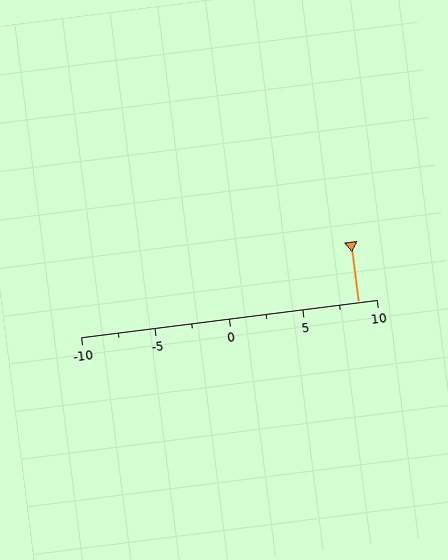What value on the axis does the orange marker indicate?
The marker indicates approximately 8.8.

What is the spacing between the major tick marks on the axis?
The major ticks are spaced 5 apart.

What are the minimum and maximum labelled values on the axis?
The axis runs from -10 to 10.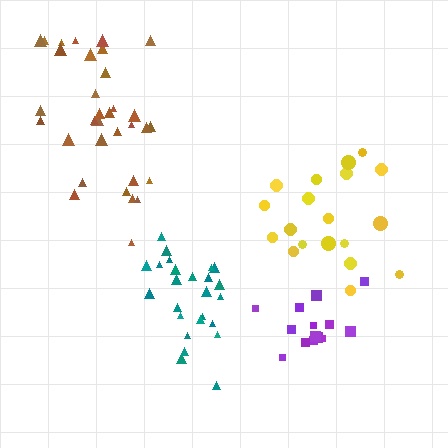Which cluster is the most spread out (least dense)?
Brown.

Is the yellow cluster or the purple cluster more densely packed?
Purple.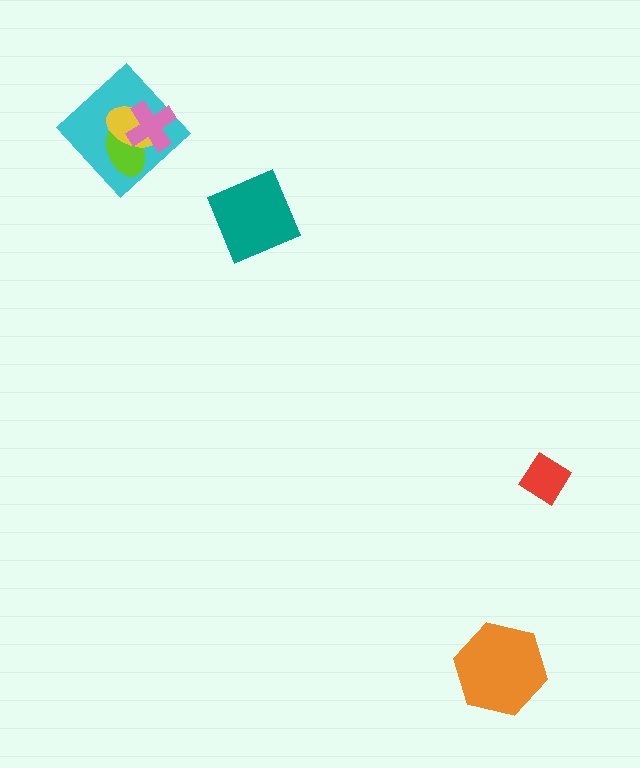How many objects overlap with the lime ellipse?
3 objects overlap with the lime ellipse.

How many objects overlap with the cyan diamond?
3 objects overlap with the cyan diamond.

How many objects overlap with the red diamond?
0 objects overlap with the red diamond.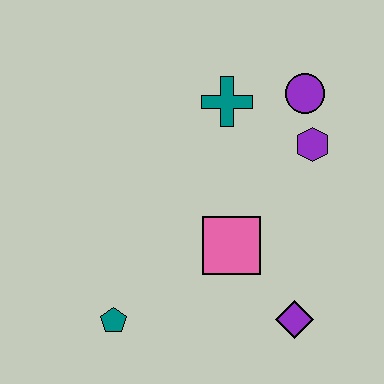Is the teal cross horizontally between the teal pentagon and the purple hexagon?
Yes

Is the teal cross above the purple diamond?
Yes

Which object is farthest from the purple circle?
The teal pentagon is farthest from the purple circle.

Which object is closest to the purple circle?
The purple hexagon is closest to the purple circle.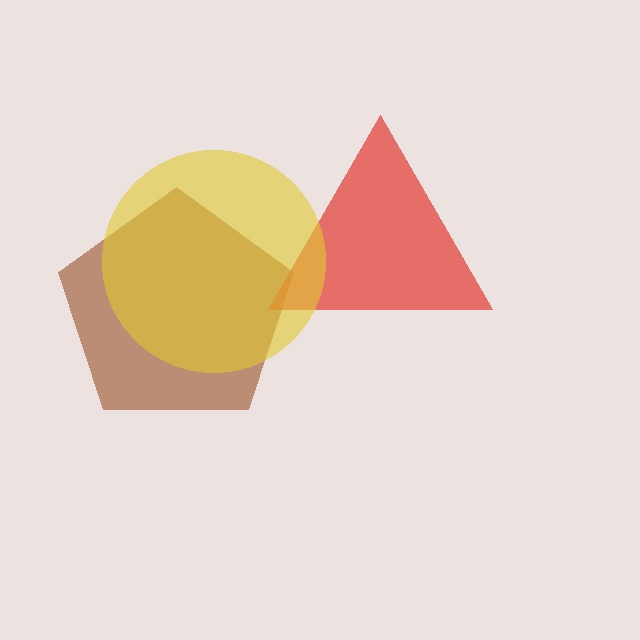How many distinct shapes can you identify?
There are 3 distinct shapes: a brown pentagon, a red triangle, a yellow circle.